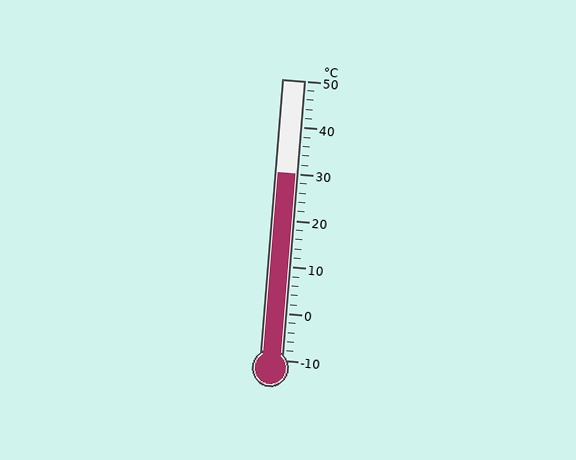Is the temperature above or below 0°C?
The temperature is above 0°C.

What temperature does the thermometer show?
The thermometer shows approximately 30°C.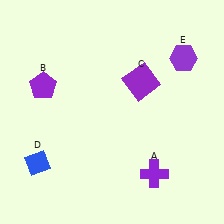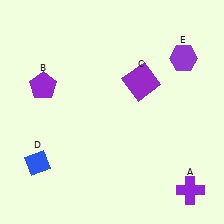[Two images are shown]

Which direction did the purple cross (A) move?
The purple cross (A) moved right.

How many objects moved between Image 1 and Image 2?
1 object moved between the two images.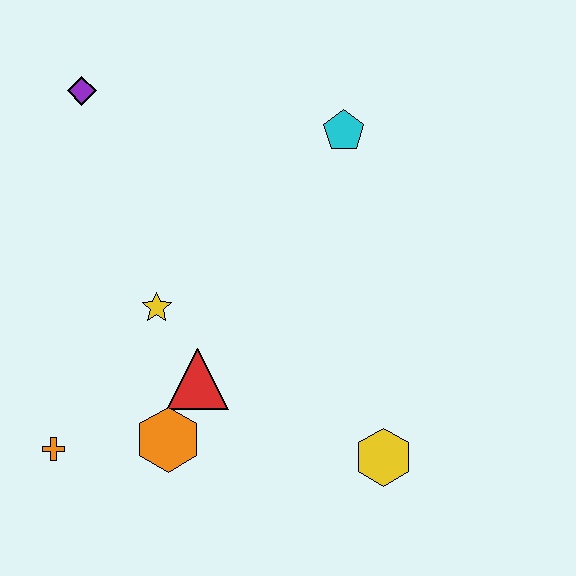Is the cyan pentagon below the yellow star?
No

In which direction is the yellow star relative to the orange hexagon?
The yellow star is above the orange hexagon.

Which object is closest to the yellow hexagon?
The red triangle is closest to the yellow hexagon.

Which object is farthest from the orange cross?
The cyan pentagon is farthest from the orange cross.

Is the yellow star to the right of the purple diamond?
Yes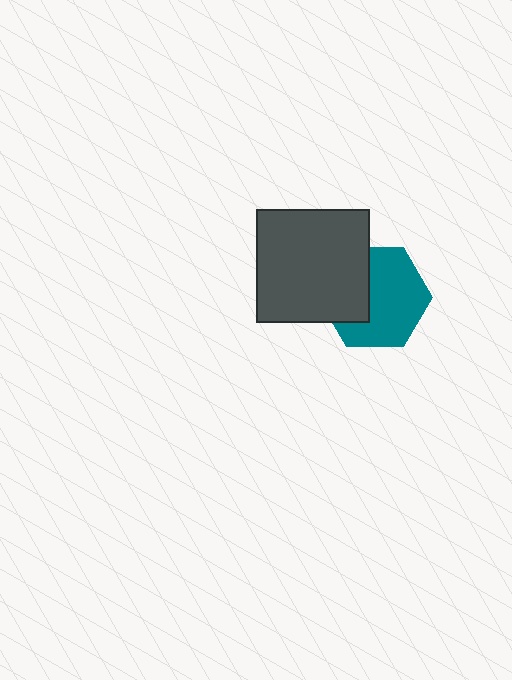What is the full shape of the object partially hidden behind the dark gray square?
The partially hidden object is a teal hexagon.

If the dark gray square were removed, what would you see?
You would see the complete teal hexagon.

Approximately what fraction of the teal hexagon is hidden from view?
Roughly 35% of the teal hexagon is hidden behind the dark gray square.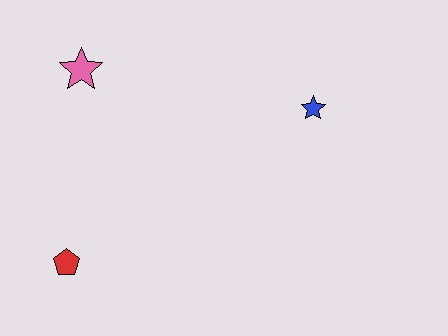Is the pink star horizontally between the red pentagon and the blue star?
Yes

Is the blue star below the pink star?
Yes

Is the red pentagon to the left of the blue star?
Yes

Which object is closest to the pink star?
The red pentagon is closest to the pink star.